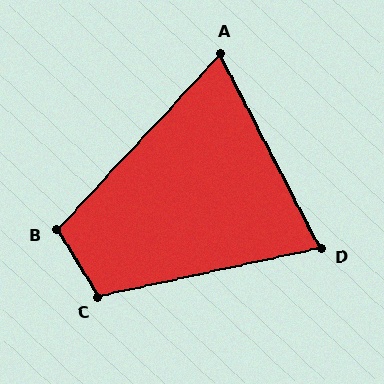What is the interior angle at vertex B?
Approximately 105 degrees (obtuse).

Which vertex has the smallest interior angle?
A, at approximately 70 degrees.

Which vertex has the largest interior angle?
C, at approximately 110 degrees.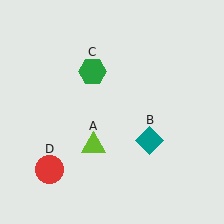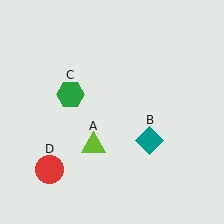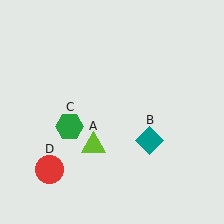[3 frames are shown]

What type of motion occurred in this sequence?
The green hexagon (object C) rotated counterclockwise around the center of the scene.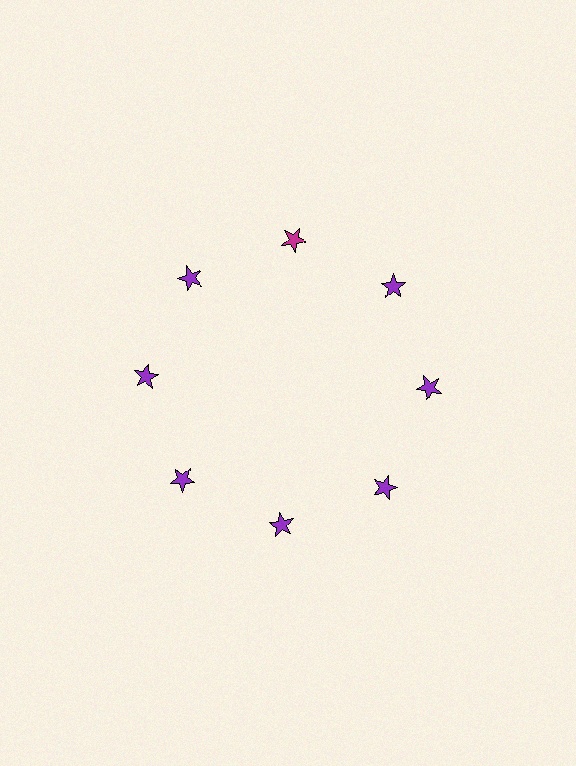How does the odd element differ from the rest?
It has a different color: magenta instead of purple.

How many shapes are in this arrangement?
There are 8 shapes arranged in a ring pattern.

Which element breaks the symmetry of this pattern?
The magenta star at roughly the 12 o'clock position breaks the symmetry. All other shapes are purple stars.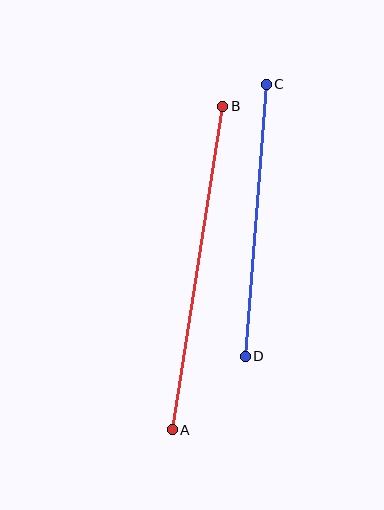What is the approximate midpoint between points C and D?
The midpoint is at approximately (256, 220) pixels.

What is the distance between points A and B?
The distance is approximately 327 pixels.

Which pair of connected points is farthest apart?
Points A and B are farthest apart.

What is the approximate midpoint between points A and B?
The midpoint is at approximately (197, 268) pixels.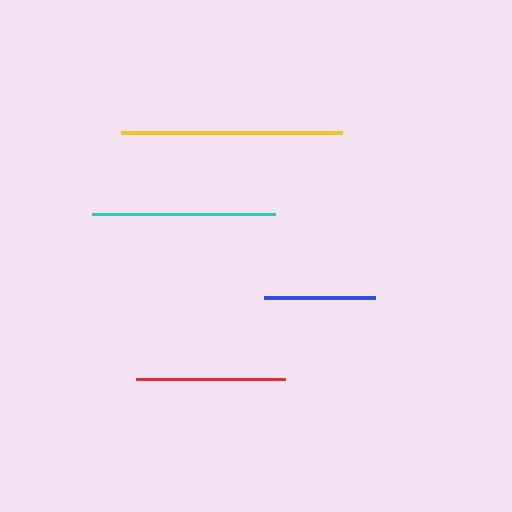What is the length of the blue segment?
The blue segment is approximately 110 pixels long.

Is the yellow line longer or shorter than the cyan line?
The yellow line is longer than the cyan line.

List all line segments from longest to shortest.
From longest to shortest: yellow, cyan, red, blue.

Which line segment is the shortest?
The blue line is the shortest at approximately 110 pixels.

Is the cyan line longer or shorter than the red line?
The cyan line is longer than the red line.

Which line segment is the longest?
The yellow line is the longest at approximately 222 pixels.